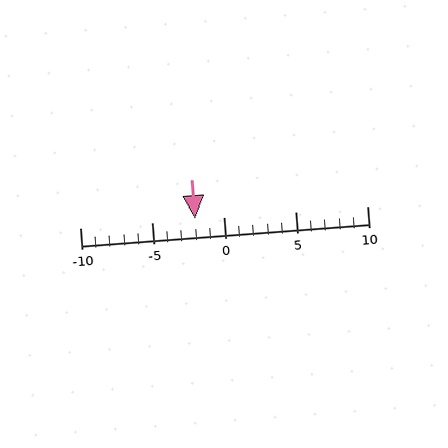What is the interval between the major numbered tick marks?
The major tick marks are spaced 5 units apart.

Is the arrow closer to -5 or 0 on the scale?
The arrow is closer to 0.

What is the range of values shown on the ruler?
The ruler shows values from -10 to 10.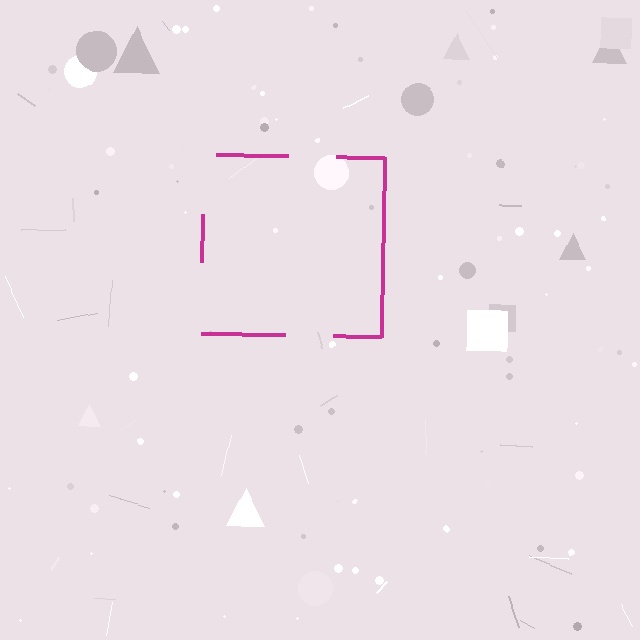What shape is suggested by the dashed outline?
The dashed outline suggests a square.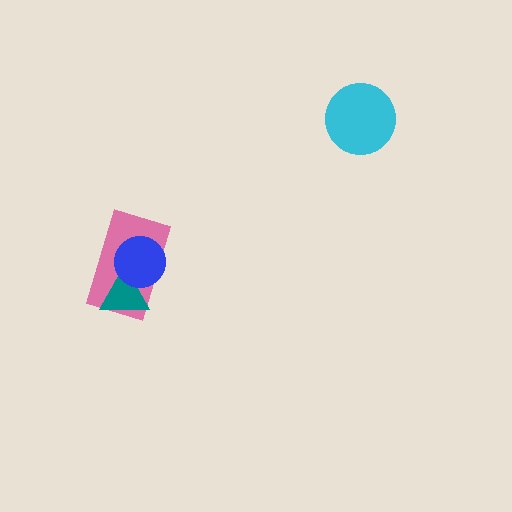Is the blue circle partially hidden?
No, no other shape covers it.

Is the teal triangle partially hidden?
Yes, it is partially covered by another shape.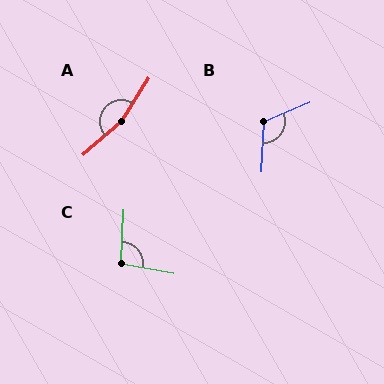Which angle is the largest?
A, at approximately 164 degrees.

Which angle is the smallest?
C, at approximately 97 degrees.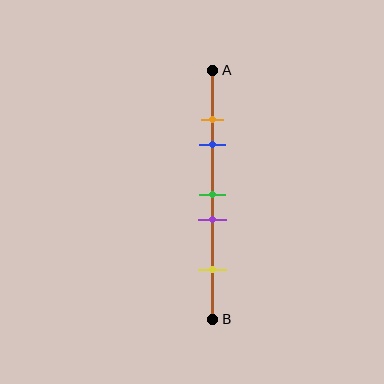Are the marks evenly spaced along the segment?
No, the marks are not evenly spaced.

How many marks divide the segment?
There are 5 marks dividing the segment.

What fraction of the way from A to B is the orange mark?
The orange mark is approximately 20% (0.2) of the way from A to B.